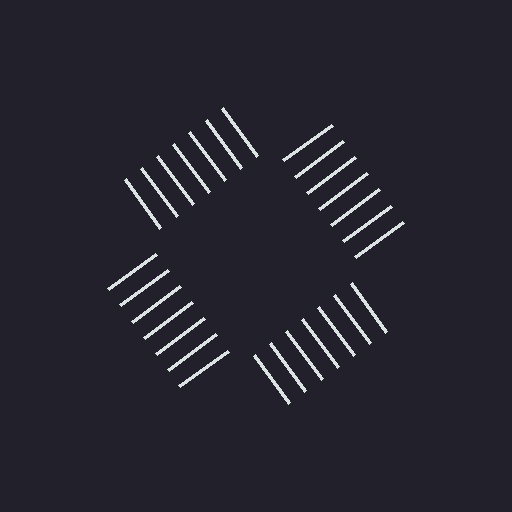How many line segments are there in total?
28 — 7 along each of the 4 edges.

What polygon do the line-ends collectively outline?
An illusory square — the line segments terminate on its edges but no continuous stroke is drawn.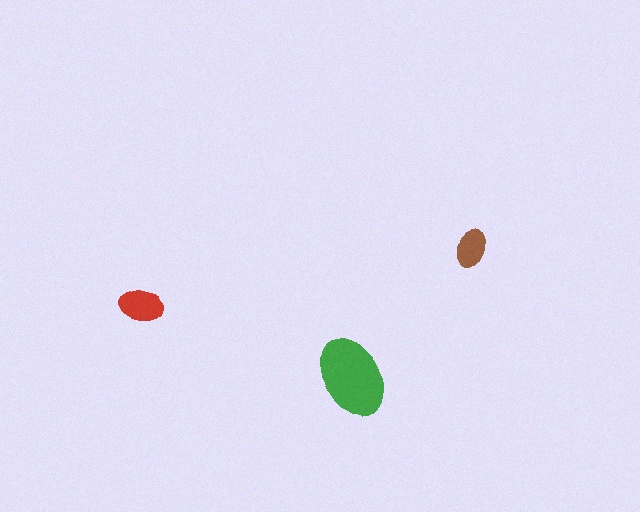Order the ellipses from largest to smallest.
the green one, the red one, the brown one.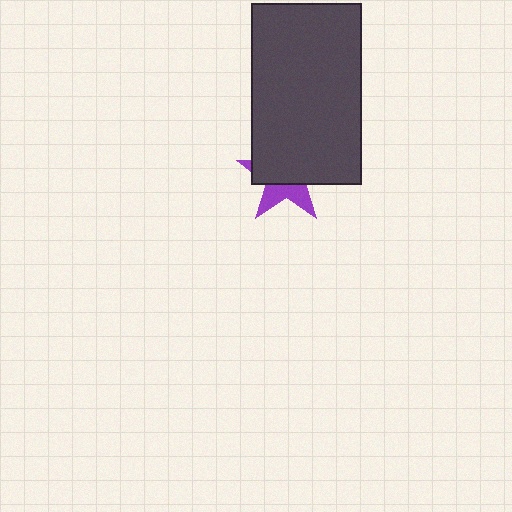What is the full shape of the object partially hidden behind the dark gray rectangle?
The partially hidden object is a purple star.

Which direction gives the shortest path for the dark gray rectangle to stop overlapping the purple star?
Moving up gives the shortest separation.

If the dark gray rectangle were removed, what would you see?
You would see the complete purple star.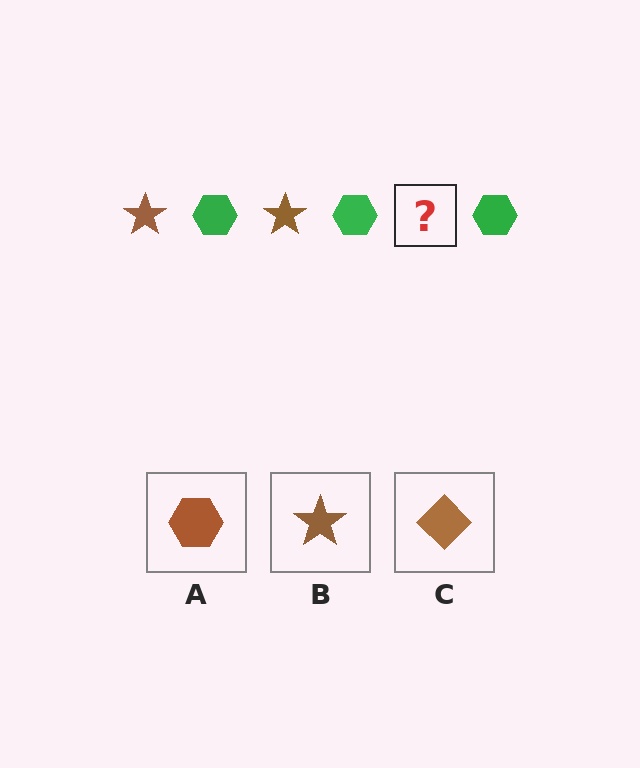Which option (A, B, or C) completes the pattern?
B.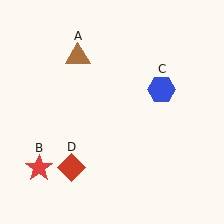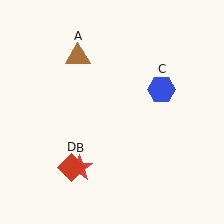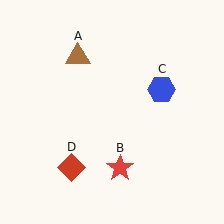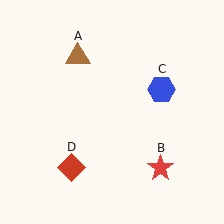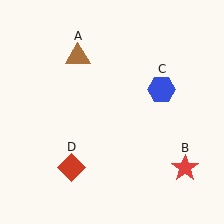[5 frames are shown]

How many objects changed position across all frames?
1 object changed position: red star (object B).